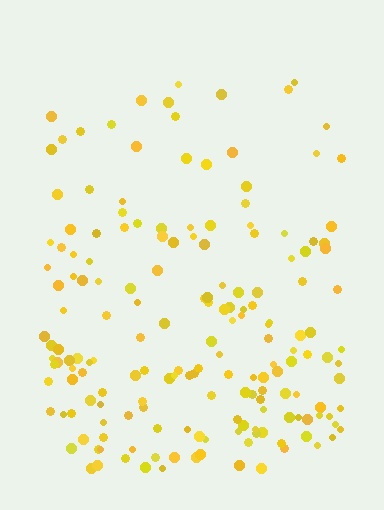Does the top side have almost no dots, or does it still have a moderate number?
Still a moderate number, just noticeably fewer than the bottom.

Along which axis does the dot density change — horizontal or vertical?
Vertical.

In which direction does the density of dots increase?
From top to bottom, with the bottom side densest.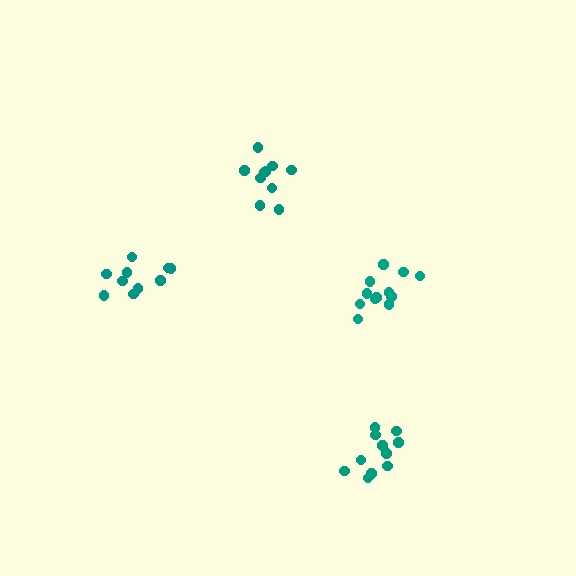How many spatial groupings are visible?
There are 4 spatial groupings.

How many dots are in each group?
Group 1: 12 dots, Group 2: 10 dots, Group 3: 11 dots, Group 4: 10 dots (43 total).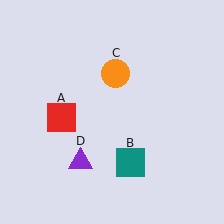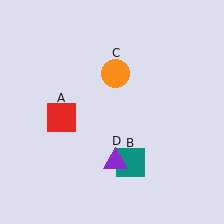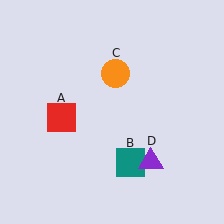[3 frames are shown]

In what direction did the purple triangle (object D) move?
The purple triangle (object D) moved right.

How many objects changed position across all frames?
1 object changed position: purple triangle (object D).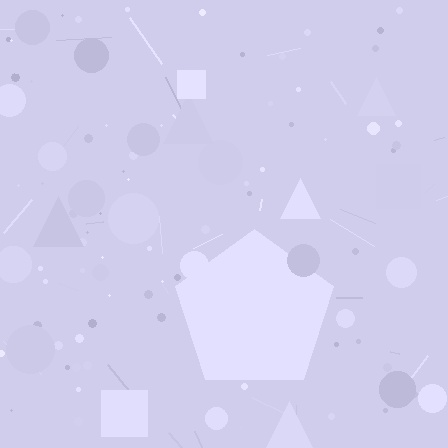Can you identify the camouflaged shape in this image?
The camouflaged shape is a pentagon.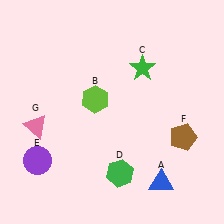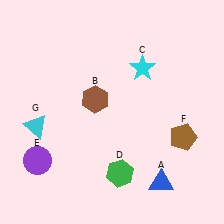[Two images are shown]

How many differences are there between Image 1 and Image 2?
There are 3 differences between the two images.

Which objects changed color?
B changed from lime to brown. C changed from green to cyan. G changed from pink to cyan.